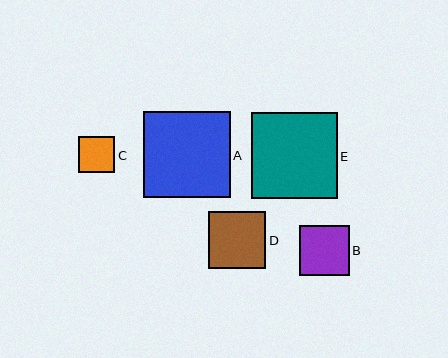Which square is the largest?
Square A is the largest with a size of approximately 87 pixels.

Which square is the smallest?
Square C is the smallest with a size of approximately 36 pixels.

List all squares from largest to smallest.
From largest to smallest: A, E, D, B, C.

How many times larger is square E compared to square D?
Square E is approximately 1.5 times the size of square D.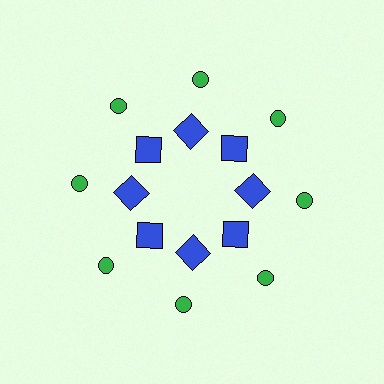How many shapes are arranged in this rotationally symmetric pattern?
There are 16 shapes, arranged in 8 groups of 2.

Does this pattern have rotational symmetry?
Yes, this pattern has 8-fold rotational symmetry. It looks the same after rotating 45 degrees around the center.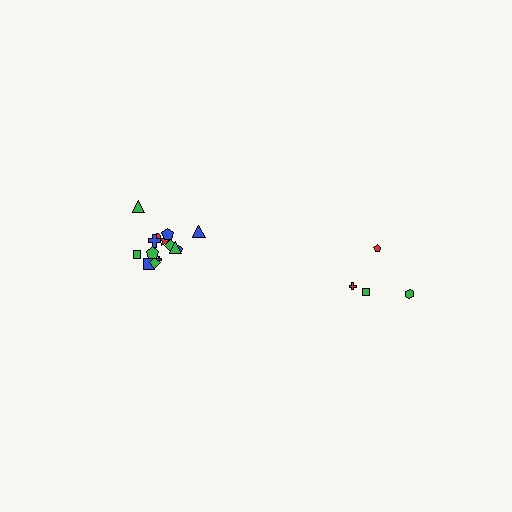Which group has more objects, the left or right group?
The left group.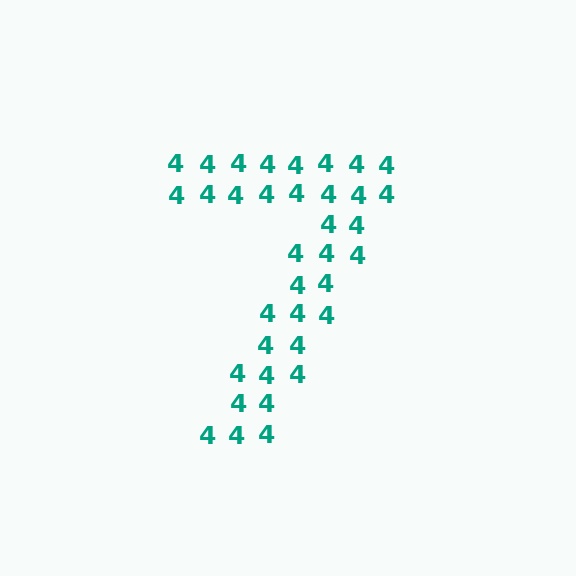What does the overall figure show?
The overall figure shows the digit 7.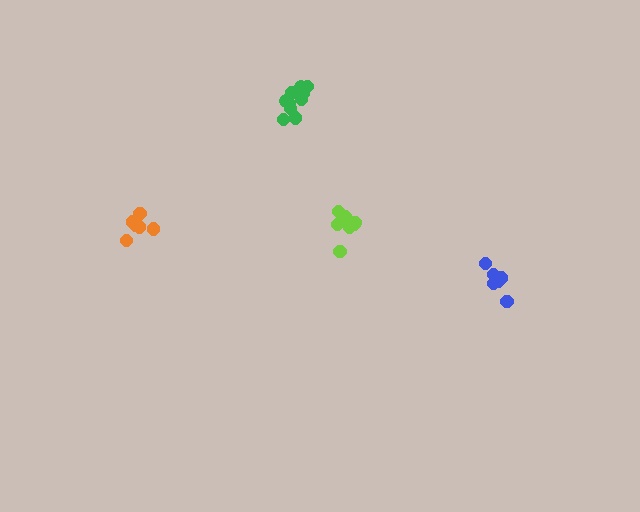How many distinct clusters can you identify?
There are 4 distinct clusters.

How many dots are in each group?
Group 1: 6 dots, Group 2: 8 dots, Group 3: 11 dots, Group 4: 6 dots (31 total).